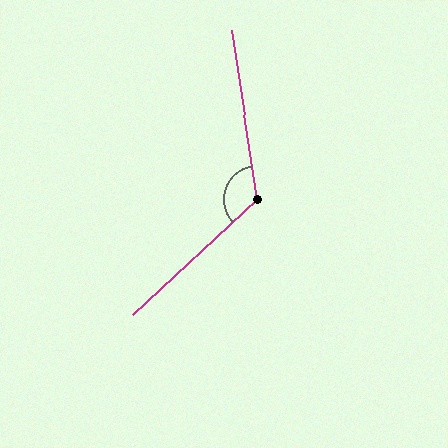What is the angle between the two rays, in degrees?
Approximately 124 degrees.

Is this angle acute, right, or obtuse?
It is obtuse.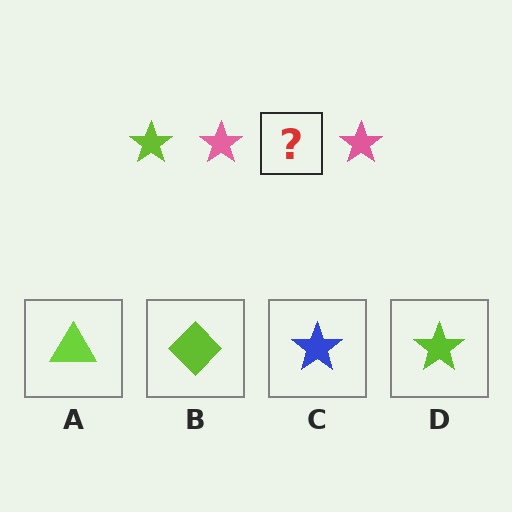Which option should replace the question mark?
Option D.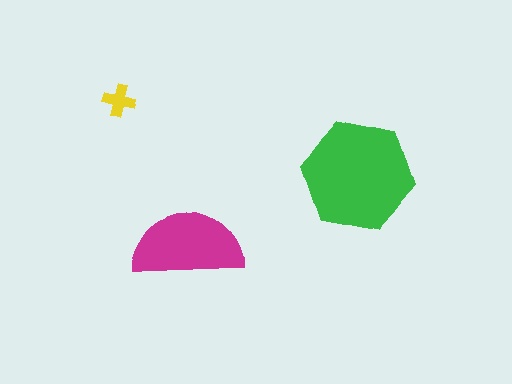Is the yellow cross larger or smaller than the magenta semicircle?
Smaller.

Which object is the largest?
The green hexagon.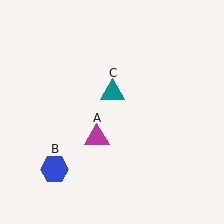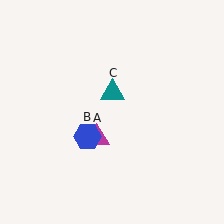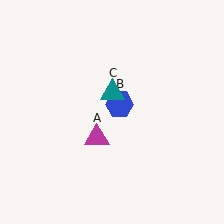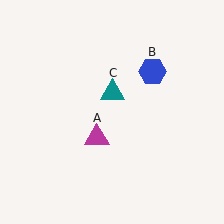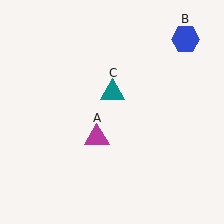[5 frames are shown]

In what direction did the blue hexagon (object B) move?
The blue hexagon (object B) moved up and to the right.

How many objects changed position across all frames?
1 object changed position: blue hexagon (object B).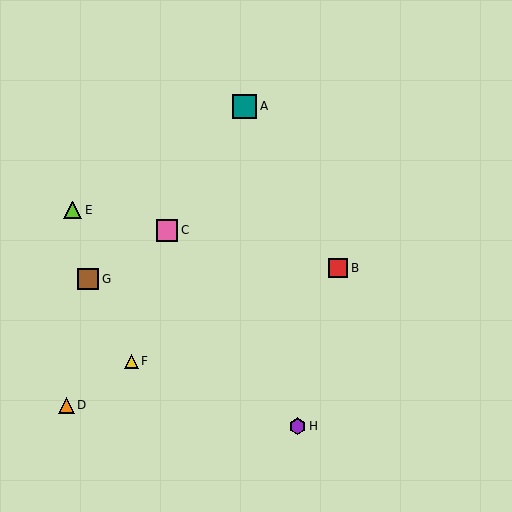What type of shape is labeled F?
Shape F is a yellow triangle.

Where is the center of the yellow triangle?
The center of the yellow triangle is at (131, 361).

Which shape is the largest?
The teal square (labeled A) is the largest.